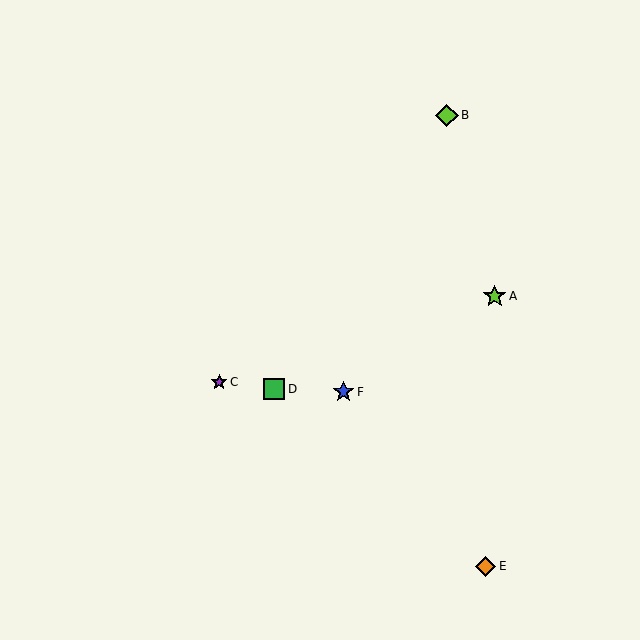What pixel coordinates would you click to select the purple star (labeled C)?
Click at (219, 382) to select the purple star C.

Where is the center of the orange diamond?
The center of the orange diamond is at (485, 566).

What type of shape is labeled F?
Shape F is a blue star.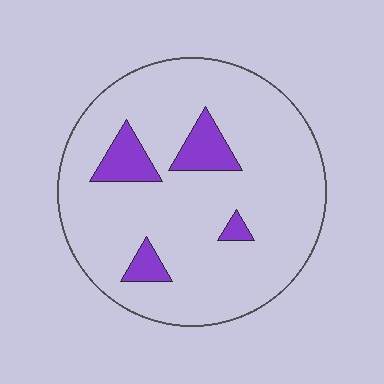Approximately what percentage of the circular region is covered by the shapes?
Approximately 10%.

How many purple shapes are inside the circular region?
4.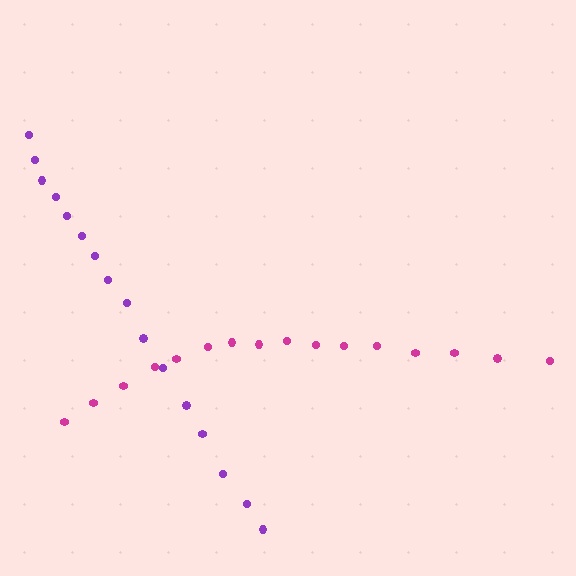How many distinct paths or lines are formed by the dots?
There are 2 distinct paths.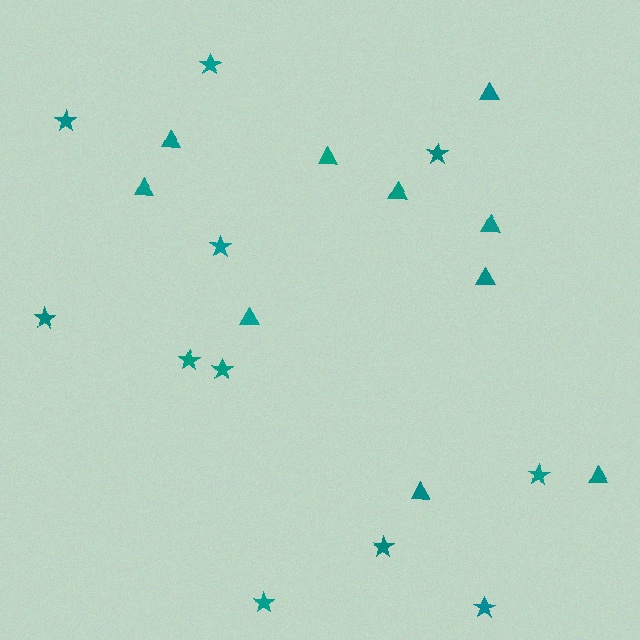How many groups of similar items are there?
There are 2 groups: one group of stars (11) and one group of triangles (10).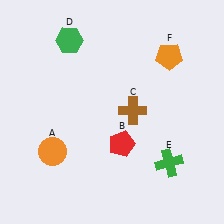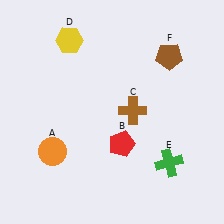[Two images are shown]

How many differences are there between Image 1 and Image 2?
There are 2 differences between the two images.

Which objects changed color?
D changed from green to yellow. F changed from orange to brown.